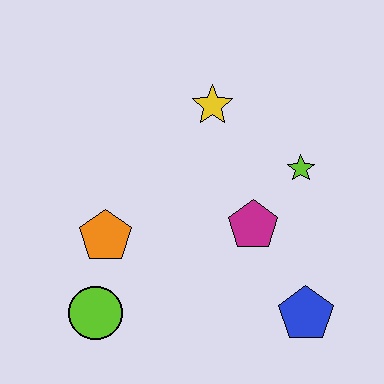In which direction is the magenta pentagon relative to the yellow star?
The magenta pentagon is below the yellow star.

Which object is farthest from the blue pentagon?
The yellow star is farthest from the blue pentagon.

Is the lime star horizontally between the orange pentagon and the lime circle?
No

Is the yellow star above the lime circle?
Yes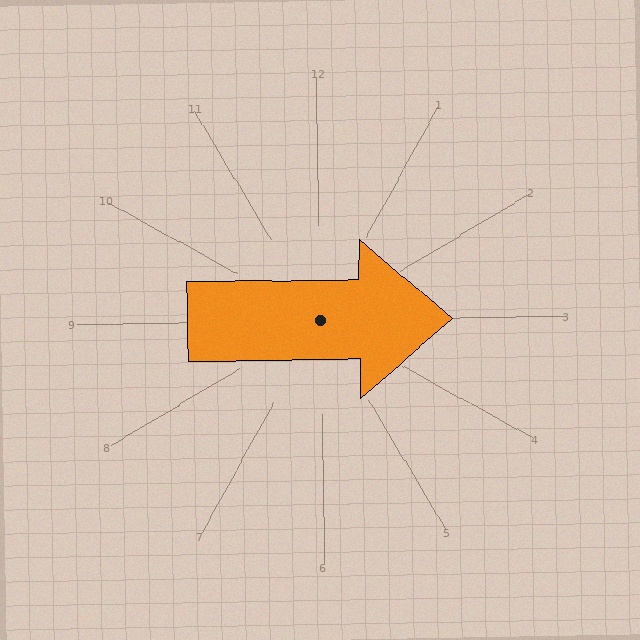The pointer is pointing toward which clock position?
Roughly 3 o'clock.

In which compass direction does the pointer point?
East.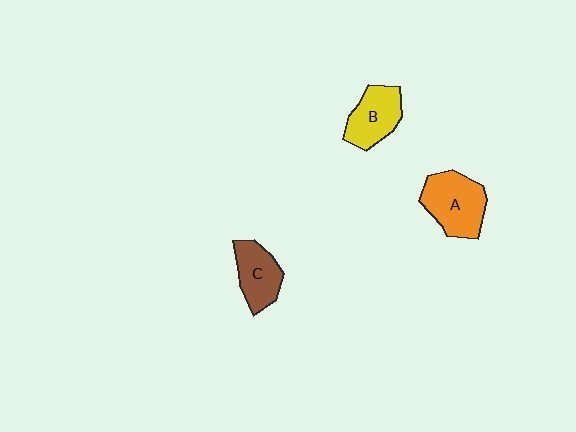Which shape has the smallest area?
Shape C (brown).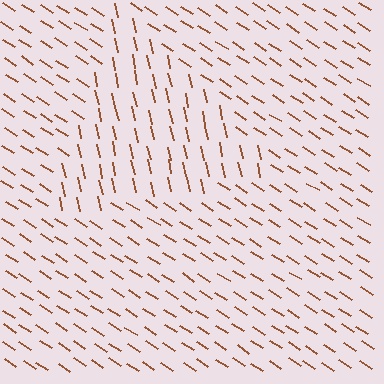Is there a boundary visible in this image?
Yes, there is a texture boundary formed by a change in line orientation.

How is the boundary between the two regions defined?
The boundary is defined purely by a change in line orientation (approximately 45 degrees difference). All lines are the same color and thickness.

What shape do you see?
I see a triangle.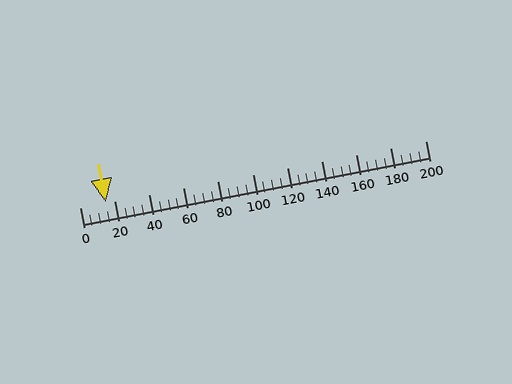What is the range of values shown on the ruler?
The ruler shows values from 0 to 200.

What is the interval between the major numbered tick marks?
The major tick marks are spaced 20 units apart.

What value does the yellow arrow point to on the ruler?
The yellow arrow points to approximately 15.